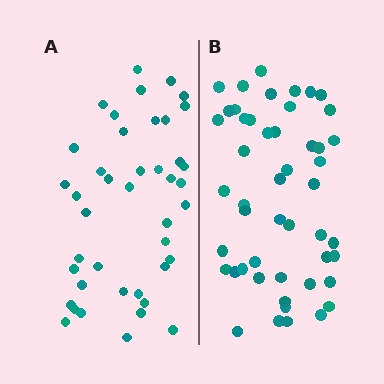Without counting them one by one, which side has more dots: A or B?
Region B (the right region) has more dots.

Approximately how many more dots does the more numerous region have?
Region B has roughly 8 or so more dots than region A.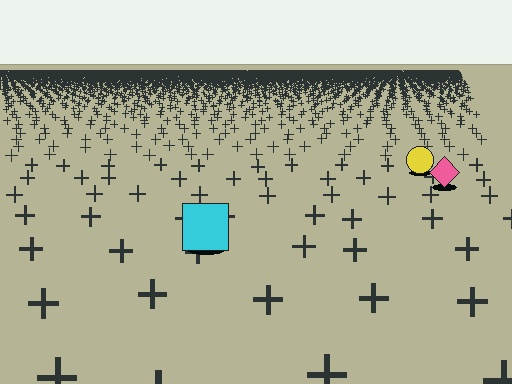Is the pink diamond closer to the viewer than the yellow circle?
Yes. The pink diamond is closer — you can tell from the texture gradient: the ground texture is coarser near it.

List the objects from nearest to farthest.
From nearest to farthest: the cyan square, the pink diamond, the yellow circle.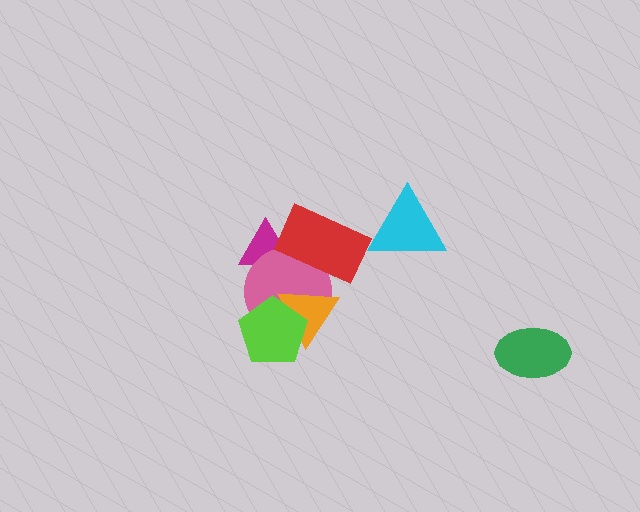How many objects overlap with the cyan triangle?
0 objects overlap with the cyan triangle.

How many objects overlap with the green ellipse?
0 objects overlap with the green ellipse.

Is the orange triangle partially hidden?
Yes, it is partially covered by another shape.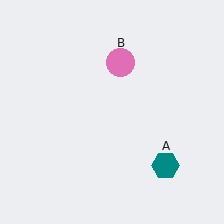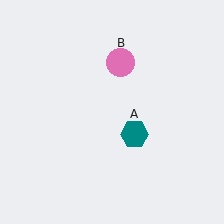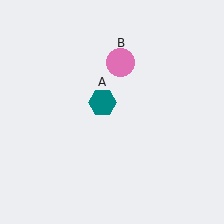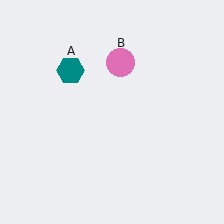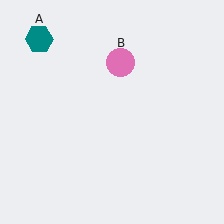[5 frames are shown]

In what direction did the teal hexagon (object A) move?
The teal hexagon (object A) moved up and to the left.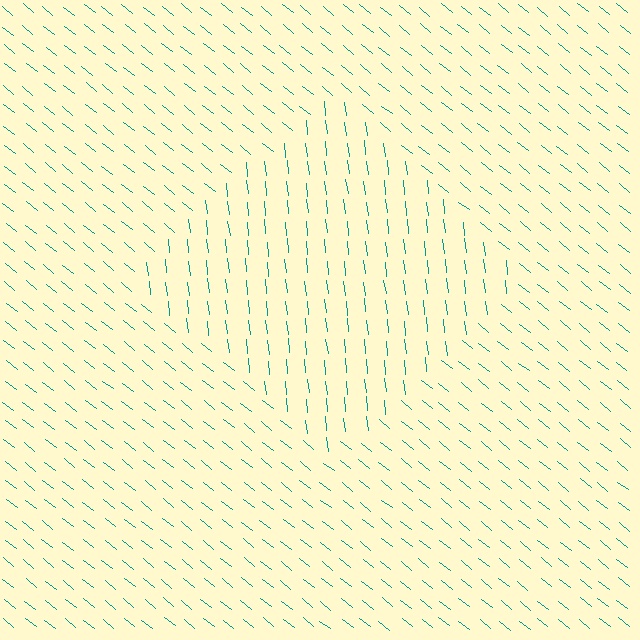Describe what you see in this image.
The image is filled with small teal line segments. A diamond region in the image has lines oriented differently from the surrounding lines, creating a visible texture boundary.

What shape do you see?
I see a diamond.